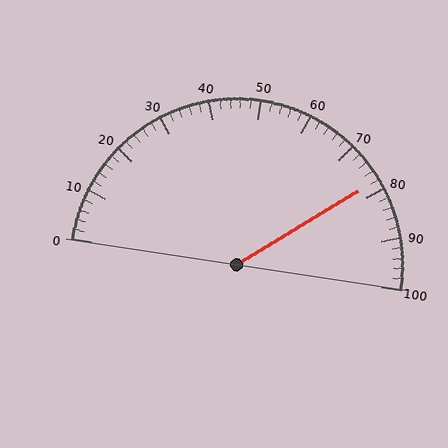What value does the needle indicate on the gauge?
The needle indicates approximately 78.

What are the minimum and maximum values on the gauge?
The gauge ranges from 0 to 100.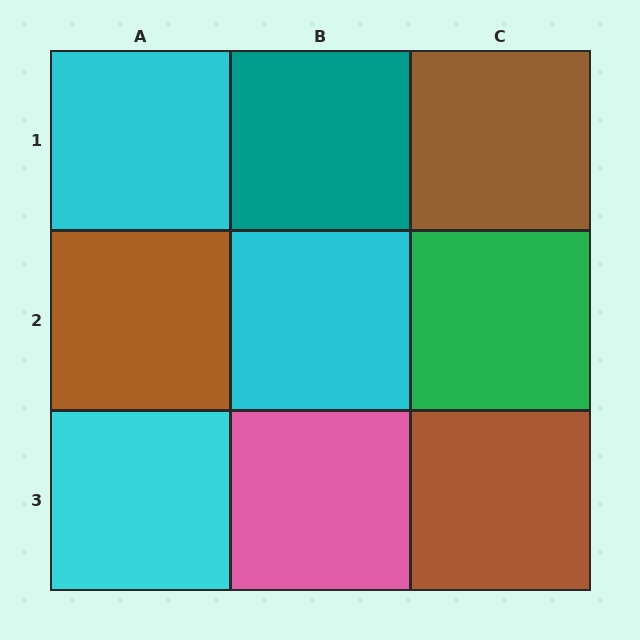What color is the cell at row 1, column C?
Brown.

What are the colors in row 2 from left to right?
Brown, cyan, green.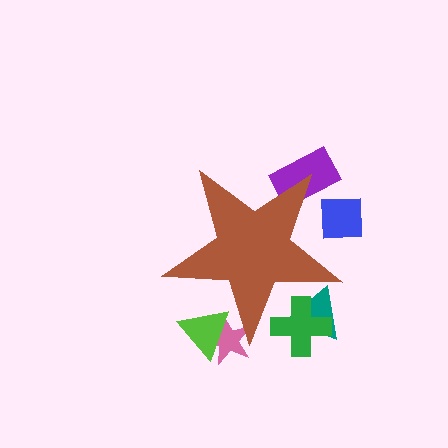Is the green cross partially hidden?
Yes, the green cross is partially hidden behind the brown star.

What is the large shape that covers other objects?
A brown star.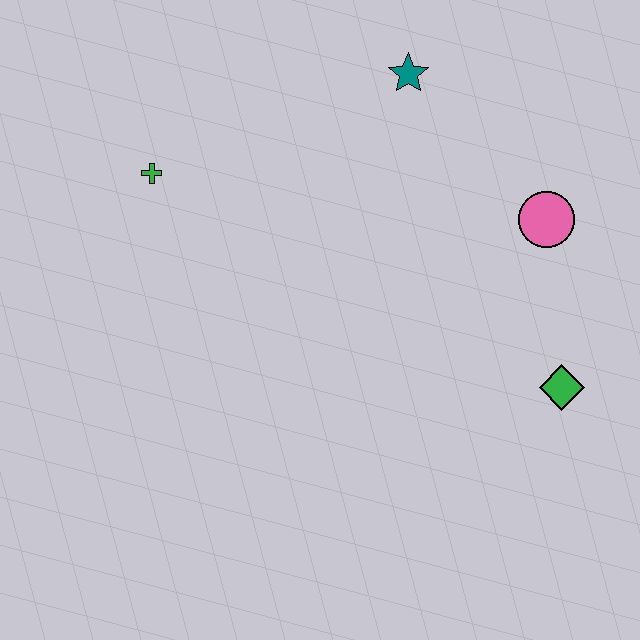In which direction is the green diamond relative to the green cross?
The green diamond is to the right of the green cross.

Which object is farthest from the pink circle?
The green cross is farthest from the pink circle.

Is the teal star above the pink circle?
Yes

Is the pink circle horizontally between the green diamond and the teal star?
Yes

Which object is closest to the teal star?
The pink circle is closest to the teal star.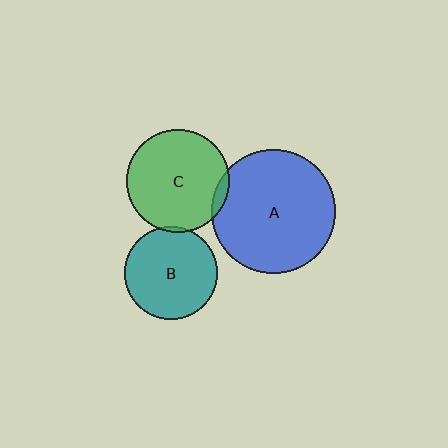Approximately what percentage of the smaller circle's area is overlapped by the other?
Approximately 5%.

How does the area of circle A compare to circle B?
Approximately 1.8 times.